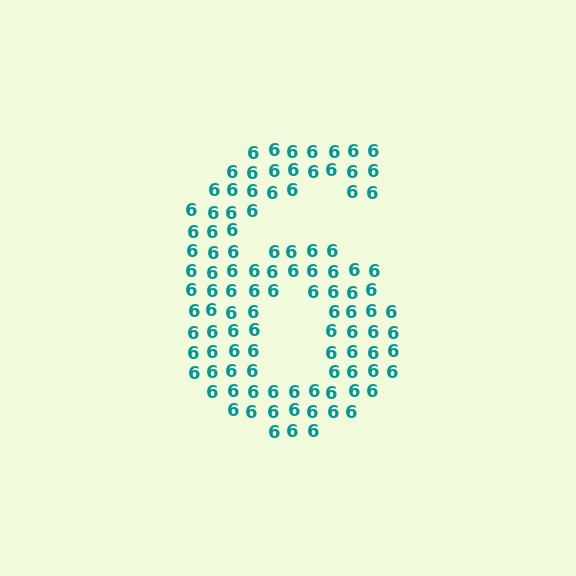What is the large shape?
The large shape is the digit 6.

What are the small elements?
The small elements are digit 6's.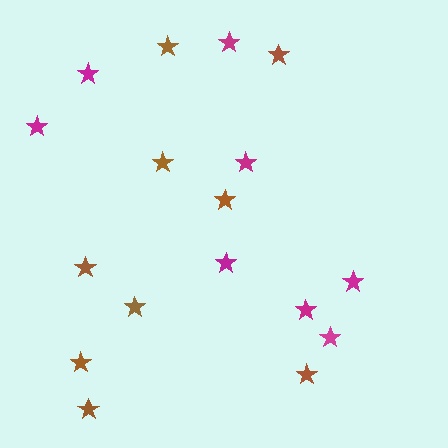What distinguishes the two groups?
There are 2 groups: one group of brown stars (9) and one group of magenta stars (8).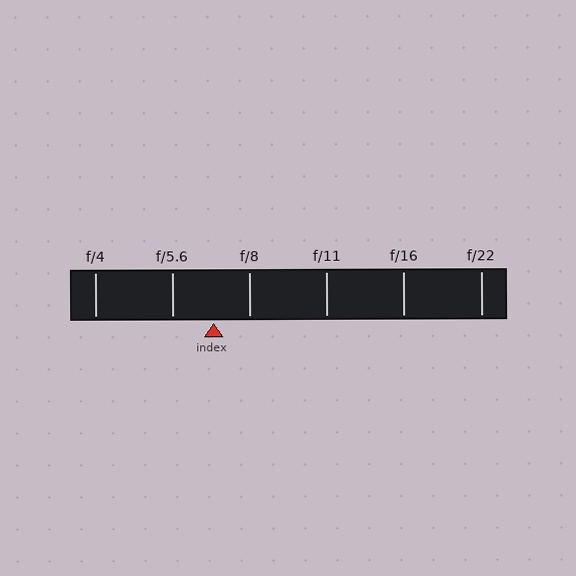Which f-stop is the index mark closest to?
The index mark is closest to f/8.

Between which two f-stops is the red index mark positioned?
The index mark is between f/5.6 and f/8.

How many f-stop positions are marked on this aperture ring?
There are 6 f-stop positions marked.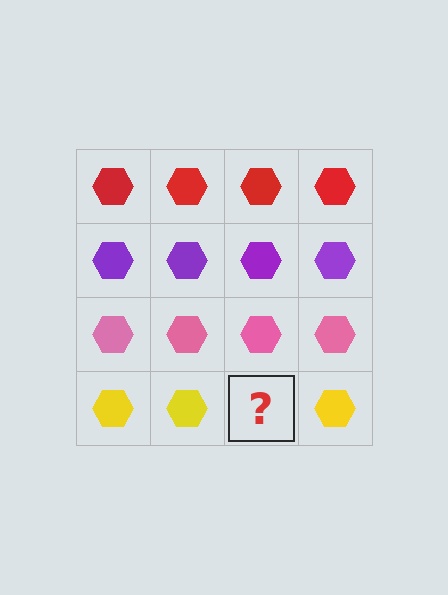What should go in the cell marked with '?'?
The missing cell should contain a yellow hexagon.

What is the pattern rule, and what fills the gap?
The rule is that each row has a consistent color. The gap should be filled with a yellow hexagon.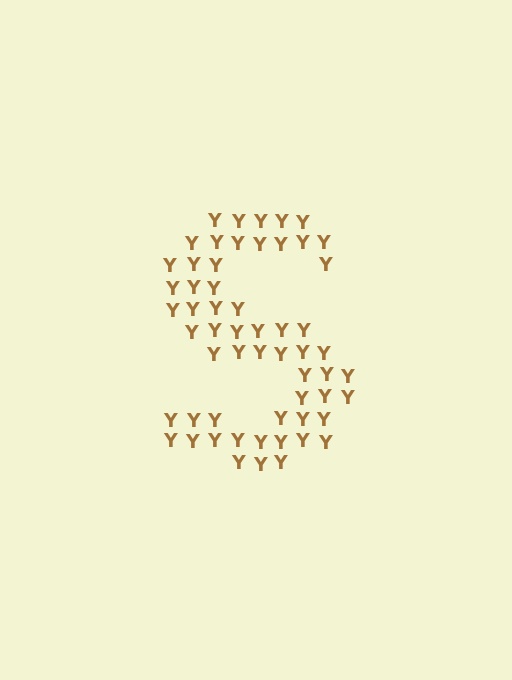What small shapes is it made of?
It is made of small letter Y's.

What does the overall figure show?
The overall figure shows the letter S.